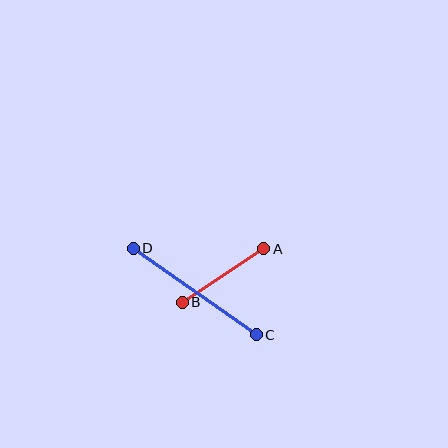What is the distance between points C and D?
The distance is approximately 150 pixels.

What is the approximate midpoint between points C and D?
The midpoint is at approximately (195, 291) pixels.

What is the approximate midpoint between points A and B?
The midpoint is at approximately (223, 276) pixels.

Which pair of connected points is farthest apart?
Points C and D are farthest apart.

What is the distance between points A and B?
The distance is approximately 98 pixels.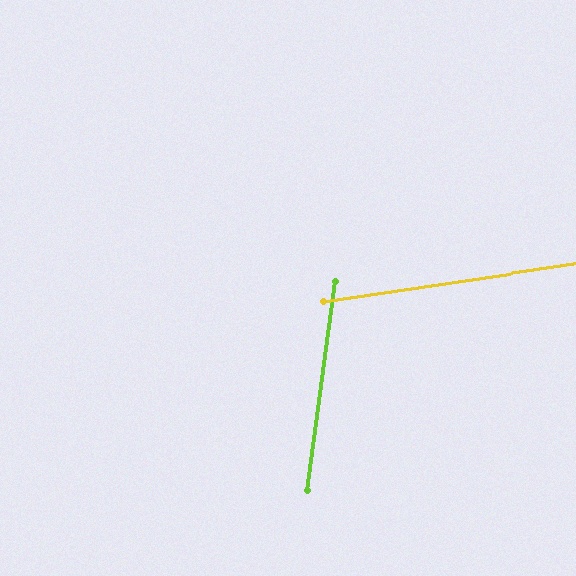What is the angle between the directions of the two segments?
Approximately 74 degrees.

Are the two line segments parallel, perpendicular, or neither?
Neither parallel nor perpendicular — they differ by about 74°.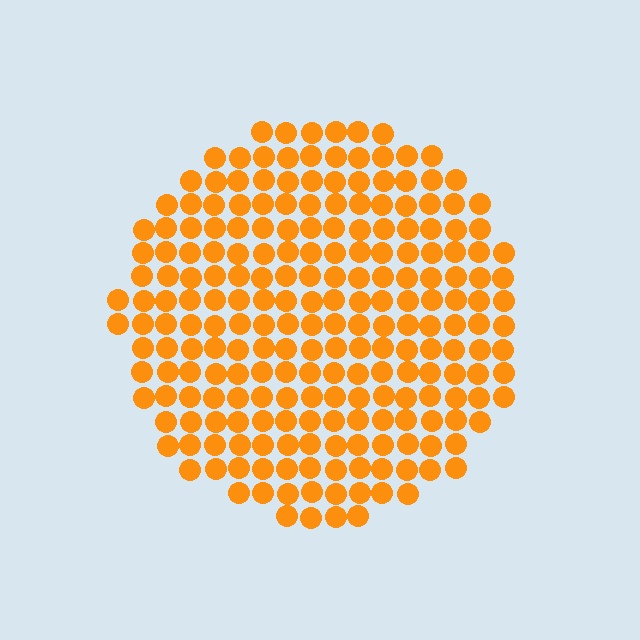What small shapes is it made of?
It is made of small circles.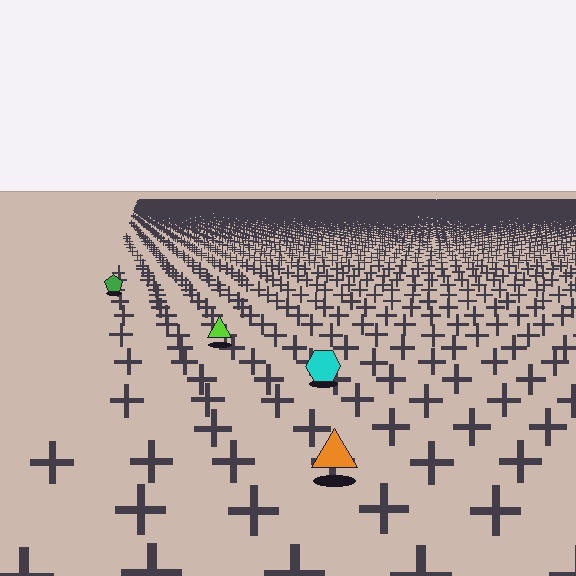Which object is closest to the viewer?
The orange triangle is closest. The texture marks near it are larger and more spread out.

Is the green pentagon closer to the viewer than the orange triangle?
No. The orange triangle is closer — you can tell from the texture gradient: the ground texture is coarser near it.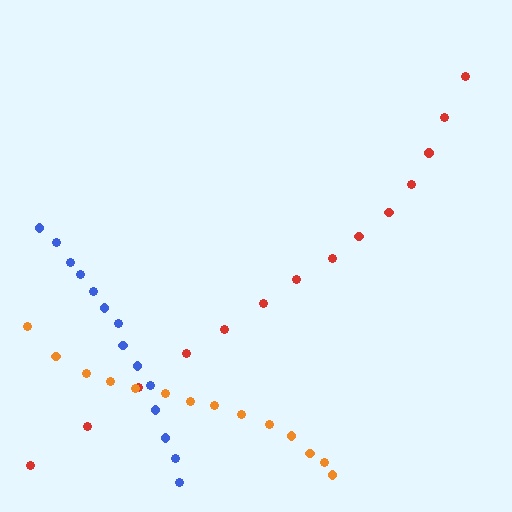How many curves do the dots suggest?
There are 3 distinct paths.